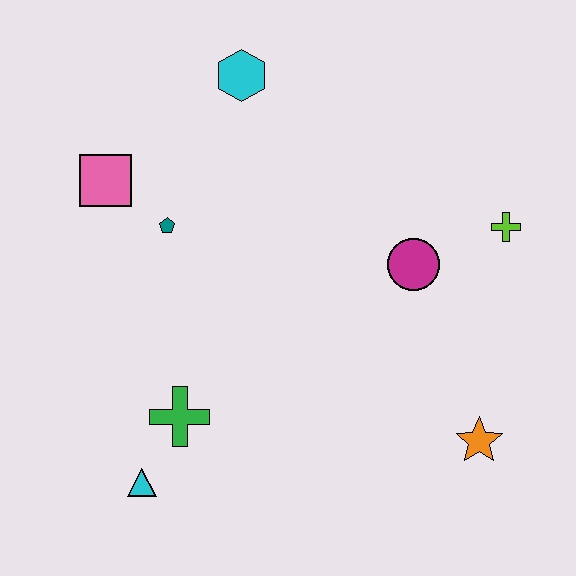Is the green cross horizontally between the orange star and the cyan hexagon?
No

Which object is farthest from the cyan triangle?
The lime cross is farthest from the cyan triangle.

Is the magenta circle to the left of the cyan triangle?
No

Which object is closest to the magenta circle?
The lime cross is closest to the magenta circle.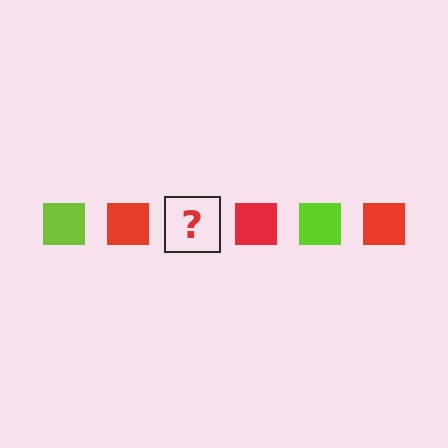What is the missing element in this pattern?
The missing element is a lime square.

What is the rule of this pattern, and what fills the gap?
The rule is that the pattern cycles through lime, red squares. The gap should be filled with a lime square.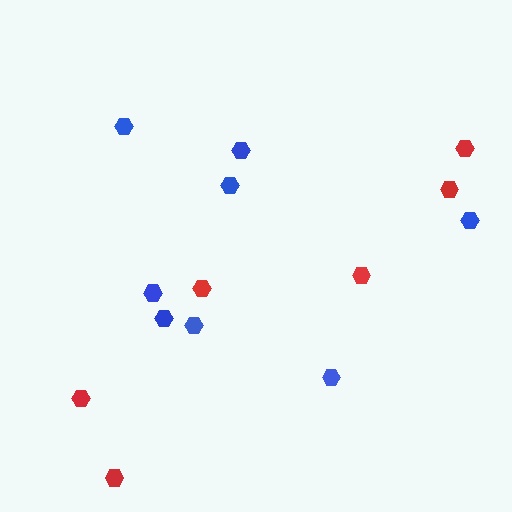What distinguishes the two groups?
There are 2 groups: one group of red hexagons (6) and one group of blue hexagons (8).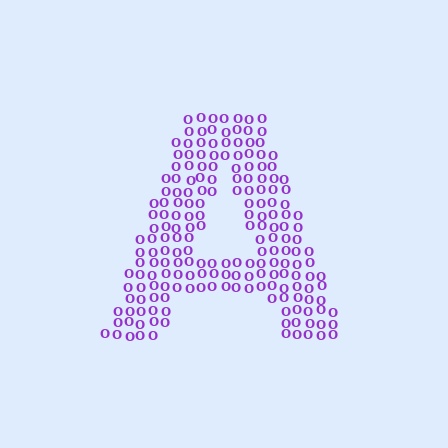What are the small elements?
The small elements are letter O's.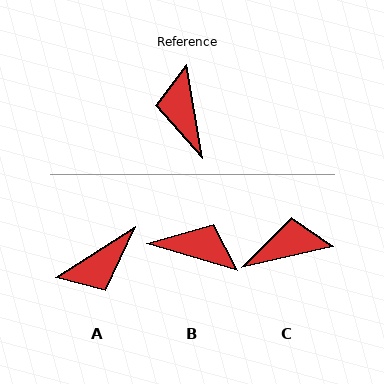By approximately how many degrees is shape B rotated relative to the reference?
Approximately 116 degrees clockwise.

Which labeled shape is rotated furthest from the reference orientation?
B, about 116 degrees away.